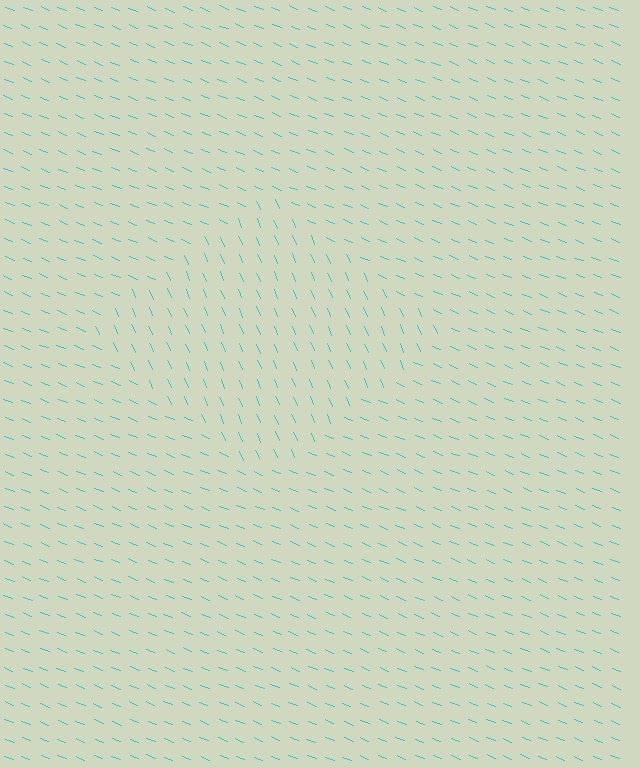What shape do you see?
I see a diamond.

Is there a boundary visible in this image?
Yes, there is a texture boundary formed by a change in line orientation.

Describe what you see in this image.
The image is filled with small cyan line segments. A diamond region in the image has lines oriented differently from the surrounding lines, creating a visible texture boundary.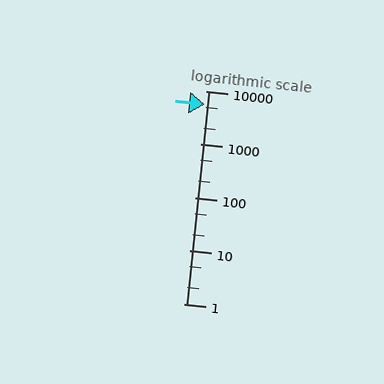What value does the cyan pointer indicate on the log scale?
The pointer indicates approximately 5700.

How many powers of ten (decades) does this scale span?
The scale spans 4 decades, from 1 to 10000.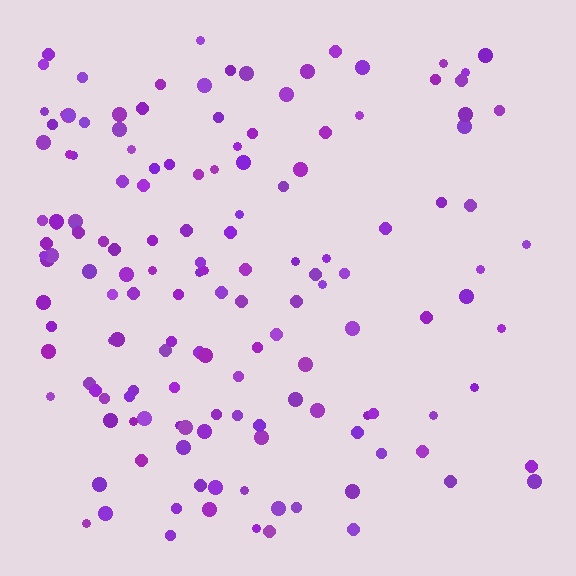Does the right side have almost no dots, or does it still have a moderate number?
Still a moderate number, just noticeably fewer than the left.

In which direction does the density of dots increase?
From right to left, with the left side densest.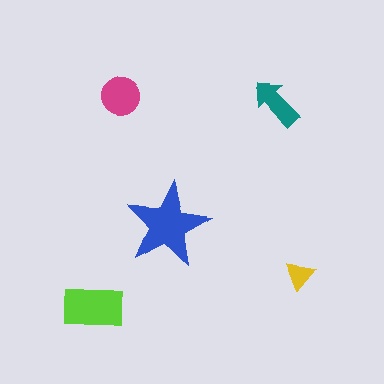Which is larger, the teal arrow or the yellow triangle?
The teal arrow.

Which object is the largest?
The blue star.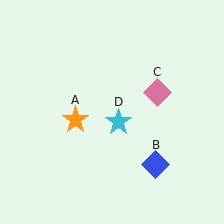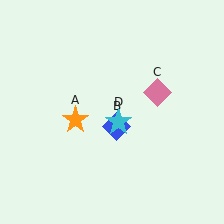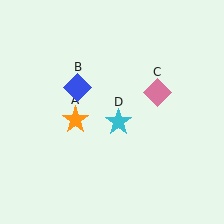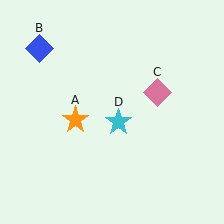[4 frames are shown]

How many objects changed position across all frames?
1 object changed position: blue diamond (object B).